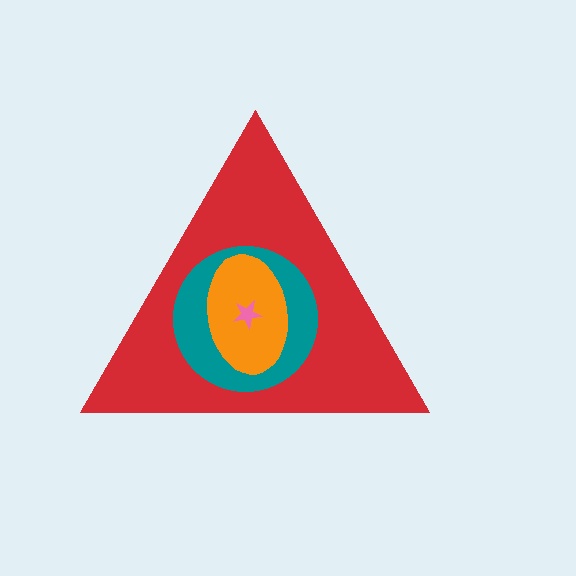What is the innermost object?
The pink star.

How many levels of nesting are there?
4.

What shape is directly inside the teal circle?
The orange ellipse.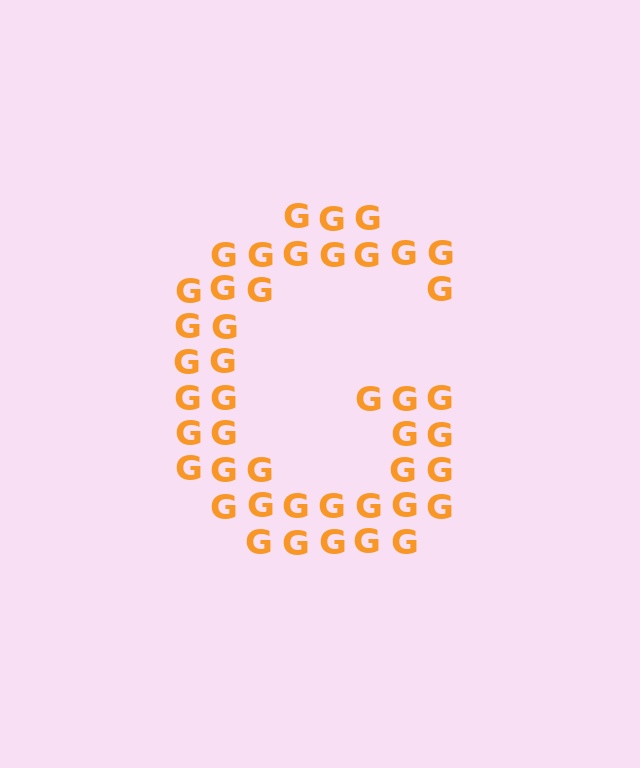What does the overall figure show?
The overall figure shows the letter G.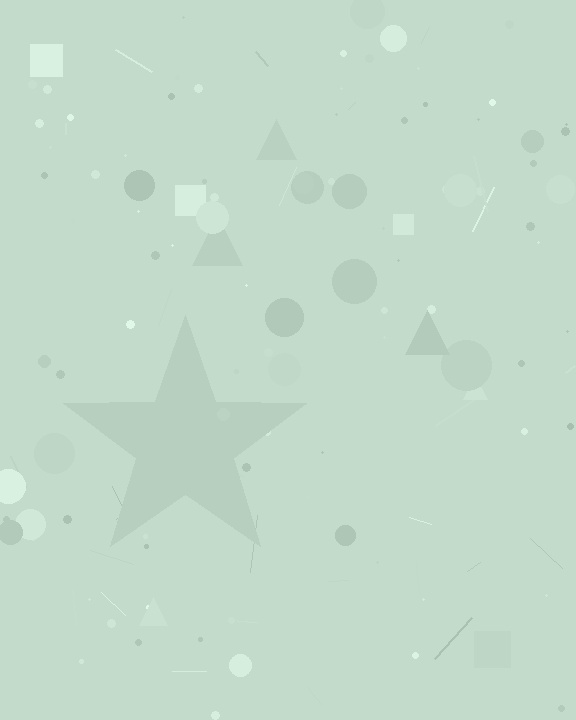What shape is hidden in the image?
A star is hidden in the image.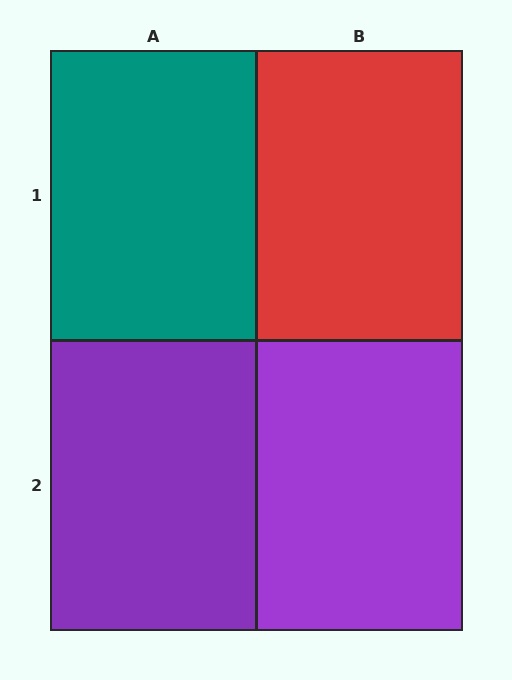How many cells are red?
1 cell is red.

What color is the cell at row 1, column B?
Red.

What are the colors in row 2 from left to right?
Purple, purple.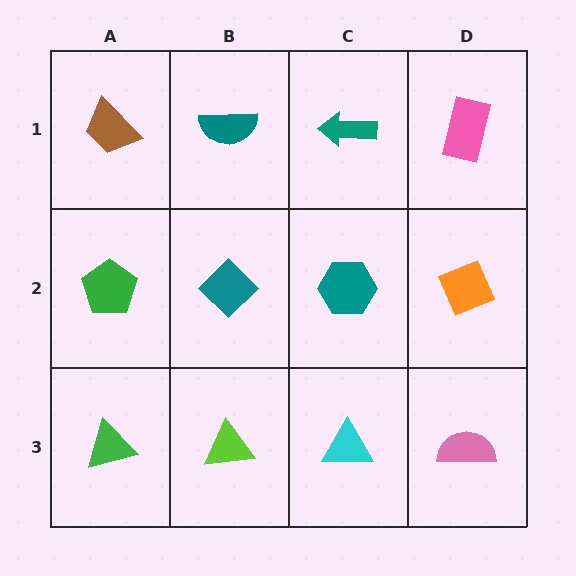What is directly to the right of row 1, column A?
A teal semicircle.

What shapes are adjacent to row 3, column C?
A teal hexagon (row 2, column C), a lime triangle (row 3, column B), a pink semicircle (row 3, column D).